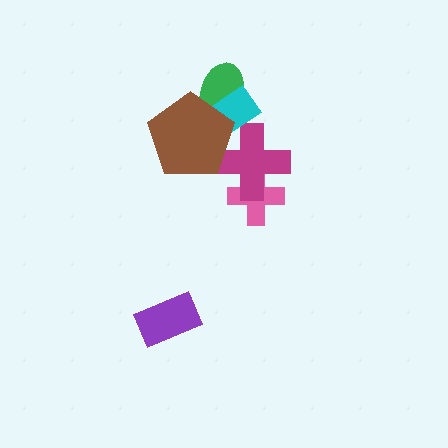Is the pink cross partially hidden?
Yes, it is partially covered by another shape.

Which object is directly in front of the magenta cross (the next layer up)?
The cyan rectangle is directly in front of the magenta cross.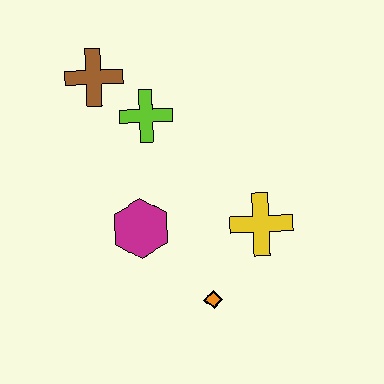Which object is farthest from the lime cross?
The orange diamond is farthest from the lime cross.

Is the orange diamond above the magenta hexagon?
No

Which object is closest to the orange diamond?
The yellow cross is closest to the orange diamond.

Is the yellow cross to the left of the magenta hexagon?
No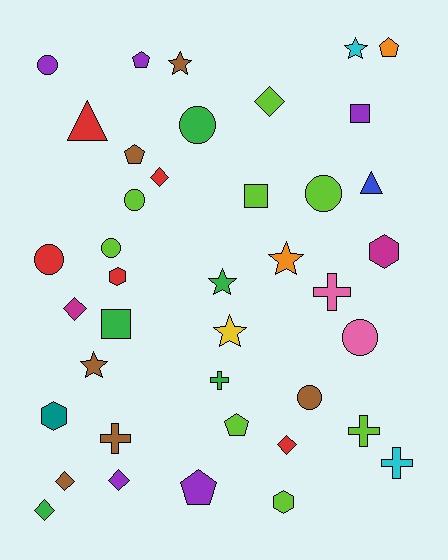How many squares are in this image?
There are 3 squares.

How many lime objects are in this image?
There are 8 lime objects.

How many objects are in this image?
There are 40 objects.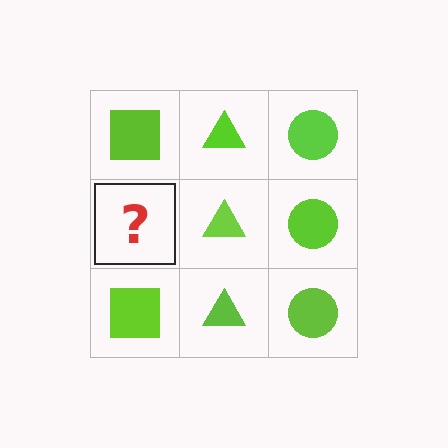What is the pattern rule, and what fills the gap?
The rule is that each column has a consistent shape. The gap should be filled with a lime square.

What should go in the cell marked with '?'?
The missing cell should contain a lime square.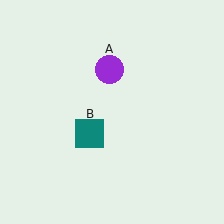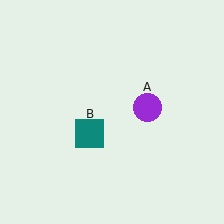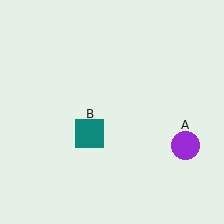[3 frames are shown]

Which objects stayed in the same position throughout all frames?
Teal square (object B) remained stationary.